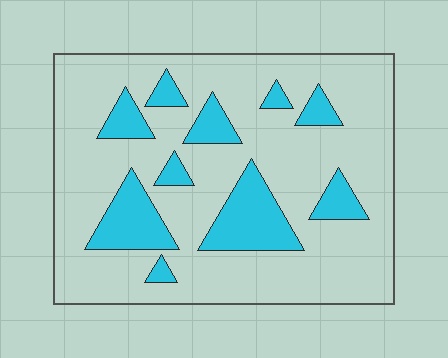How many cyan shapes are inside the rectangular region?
10.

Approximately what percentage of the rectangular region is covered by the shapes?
Approximately 20%.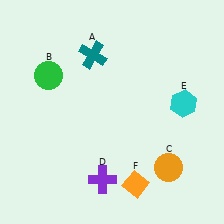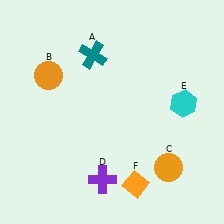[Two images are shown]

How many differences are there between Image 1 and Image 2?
There is 1 difference between the two images.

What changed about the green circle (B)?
In Image 1, B is green. In Image 2, it changed to orange.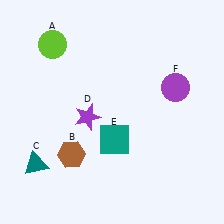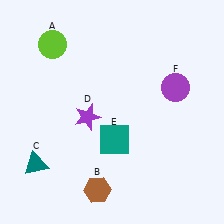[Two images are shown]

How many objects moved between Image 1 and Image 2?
1 object moved between the two images.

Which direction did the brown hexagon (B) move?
The brown hexagon (B) moved down.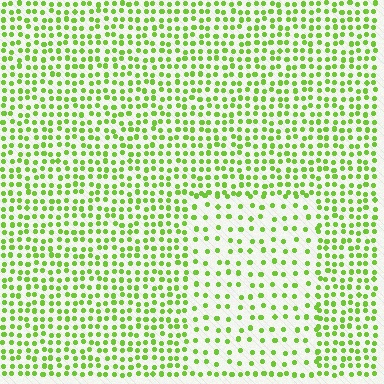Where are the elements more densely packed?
The elements are more densely packed outside the rectangle boundary.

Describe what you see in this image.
The image contains small lime elements arranged at two different densities. A rectangle-shaped region is visible where the elements are less densely packed than the surrounding area.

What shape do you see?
I see a rectangle.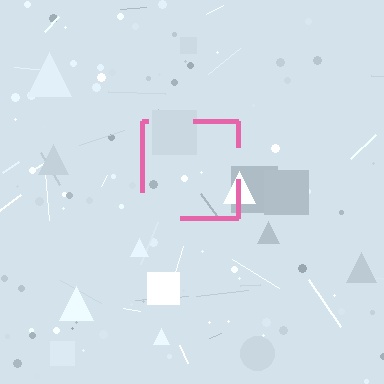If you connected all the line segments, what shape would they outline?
They would outline a square.